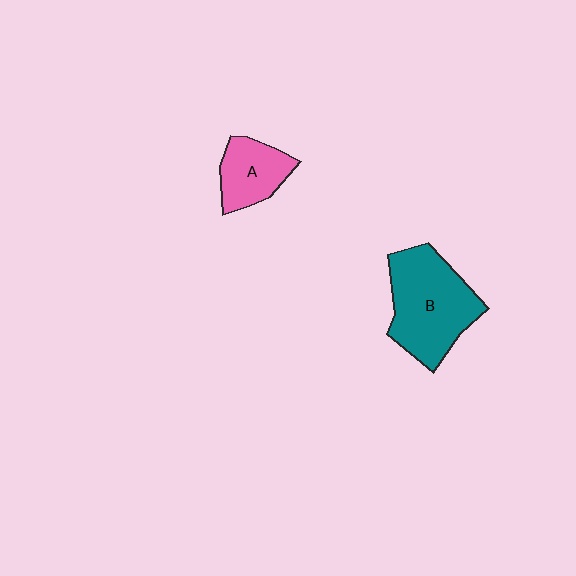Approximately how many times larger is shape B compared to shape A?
Approximately 2.0 times.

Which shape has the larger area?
Shape B (teal).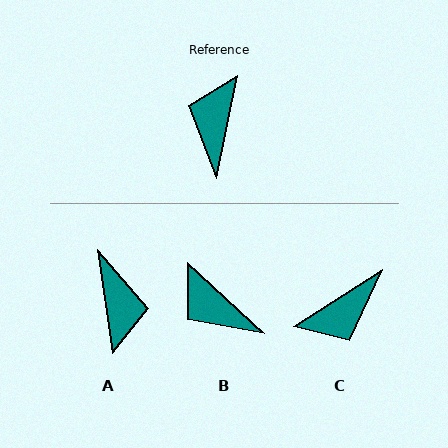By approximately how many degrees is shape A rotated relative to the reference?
Approximately 160 degrees clockwise.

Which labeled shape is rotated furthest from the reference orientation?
A, about 160 degrees away.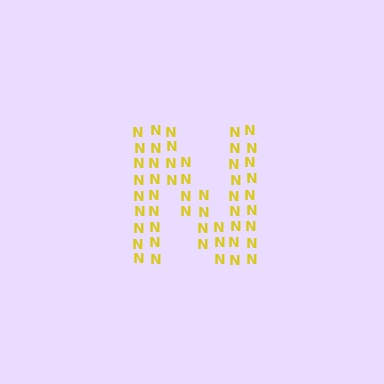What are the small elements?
The small elements are letter N's.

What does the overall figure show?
The overall figure shows the letter N.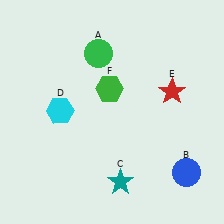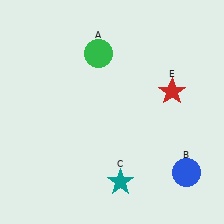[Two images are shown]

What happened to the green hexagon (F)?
The green hexagon (F) was removed in Image 2. It was in the top-left area of Image 1.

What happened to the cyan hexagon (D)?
The cyan hexagon (D) was removed in Image 2. It was in the top-left area of Image 1.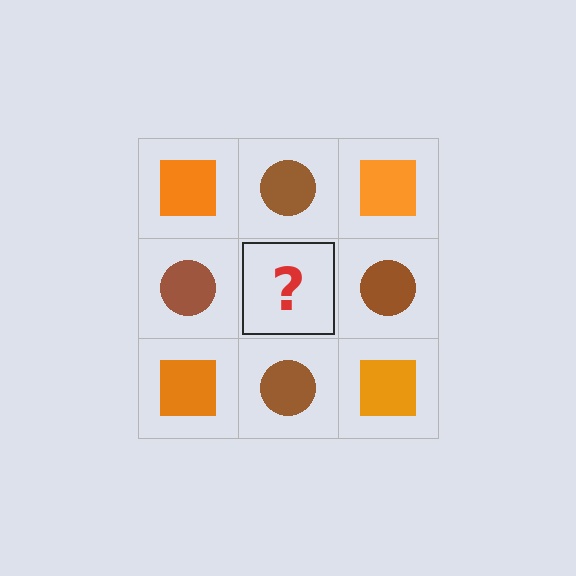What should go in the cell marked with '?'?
The missing cell should contain an orange square.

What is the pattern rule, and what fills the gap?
The rule is that it alternates orange square and brown circle in a checkerboard pattern. The gap should be filled with an orange square.